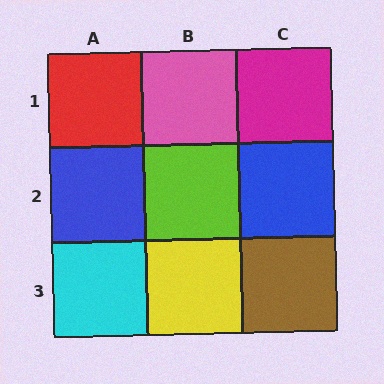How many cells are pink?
1 cell is pink.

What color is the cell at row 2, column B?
Lime.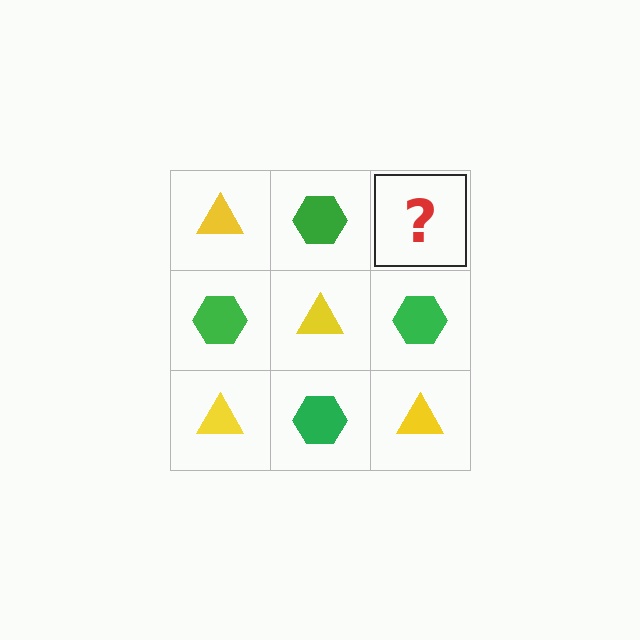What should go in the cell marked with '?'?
The missing cell should contain a yellow triangle.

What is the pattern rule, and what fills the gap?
The rule is that it alternates yellow triangle and green hexagon in a checkerboard pattern. The gap should be filled with a yellow triangle.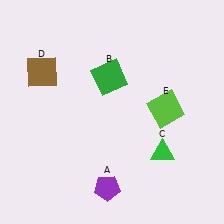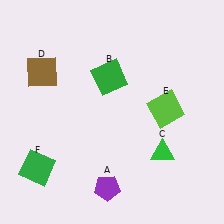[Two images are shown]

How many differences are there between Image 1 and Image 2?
There is 1 difference between the two images.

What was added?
A green square (F) was added in Image 2.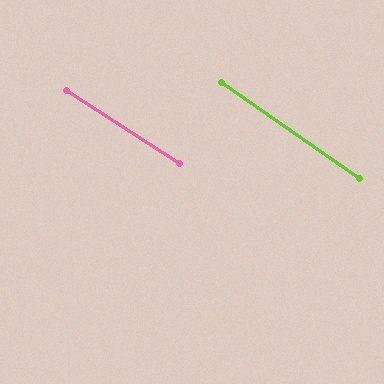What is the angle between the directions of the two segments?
Approximately 2 degrees.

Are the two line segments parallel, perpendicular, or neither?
Parallel — their directions differ by only 1.9°.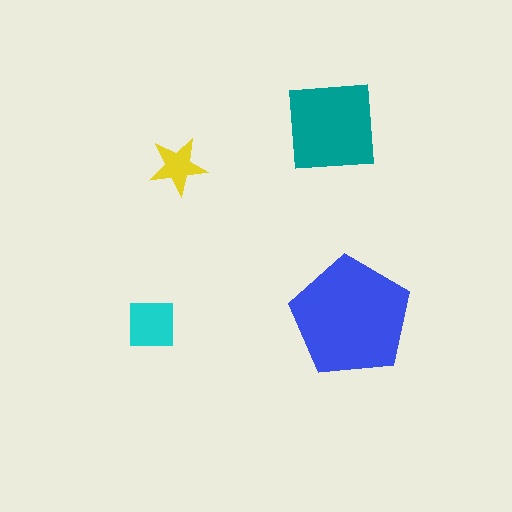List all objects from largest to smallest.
The blue pentagon, the teal square, the cyan square, the yellow star.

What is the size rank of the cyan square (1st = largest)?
3rd.